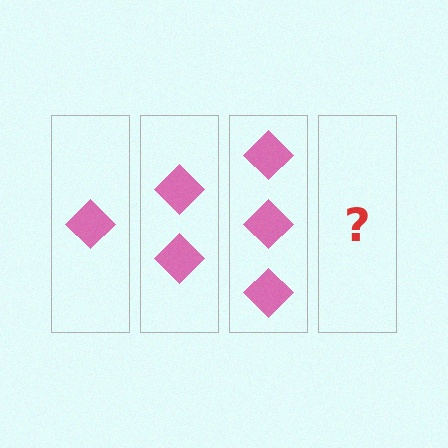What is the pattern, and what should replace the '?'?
The pattern is that each step adds one more diamond. The '?' should be 4 diamonds.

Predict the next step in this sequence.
The next step is 4 diamonds.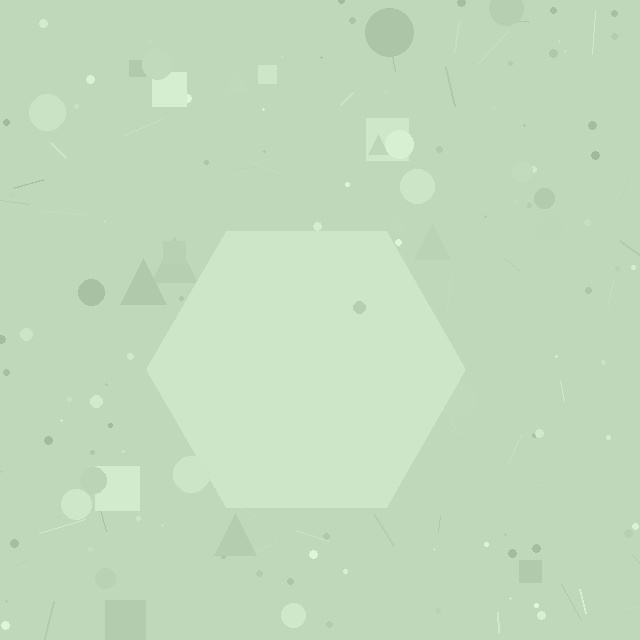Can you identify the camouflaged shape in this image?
The camouflaged shape is a hexagon.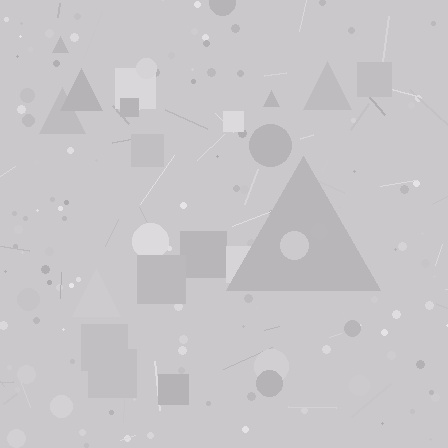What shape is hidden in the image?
A triangle is hidden in the image.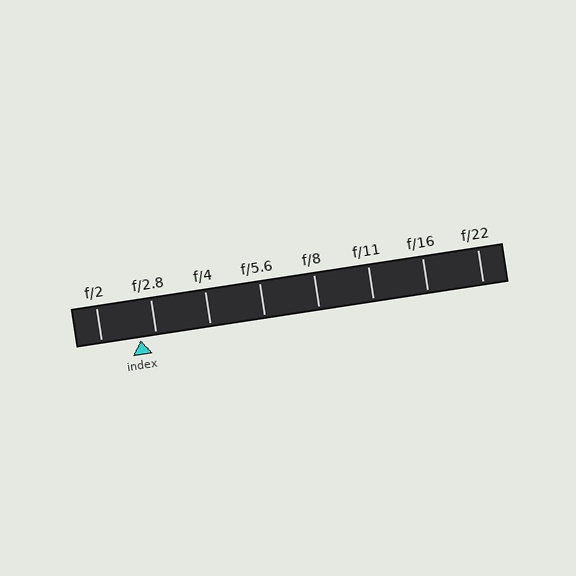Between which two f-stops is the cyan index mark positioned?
The index mark is between f/2 and f/2.8.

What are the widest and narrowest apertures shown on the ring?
The widest aperture shown is f/2 and the narrowest is f/22.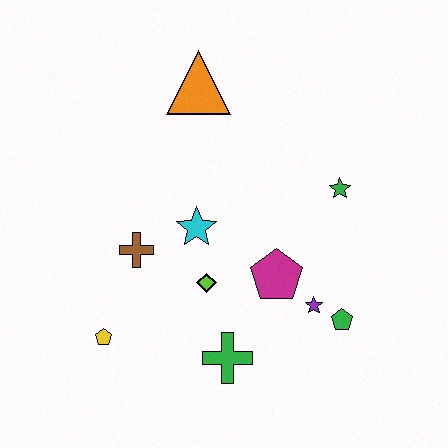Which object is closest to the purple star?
The green pentagon is closest to the purple star.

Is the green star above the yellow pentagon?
Yes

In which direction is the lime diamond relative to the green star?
The lime diamond is to the left of the green star.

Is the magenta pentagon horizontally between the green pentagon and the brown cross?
Yes